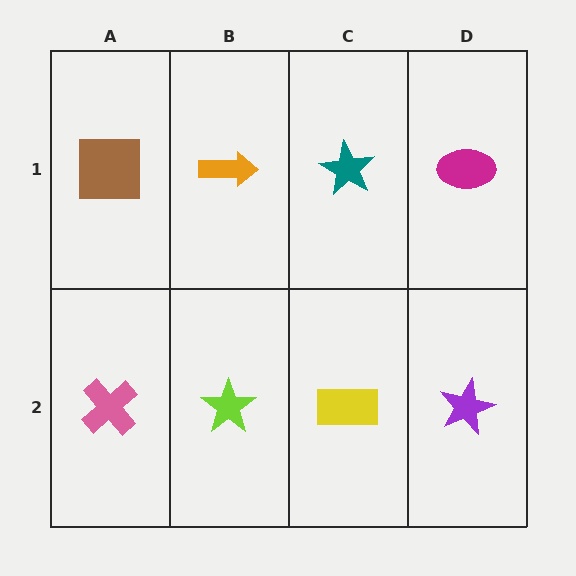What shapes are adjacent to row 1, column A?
A pink cross (row 2, column A), an orange arrow (row 1, column B).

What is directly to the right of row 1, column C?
A magenta ellipse.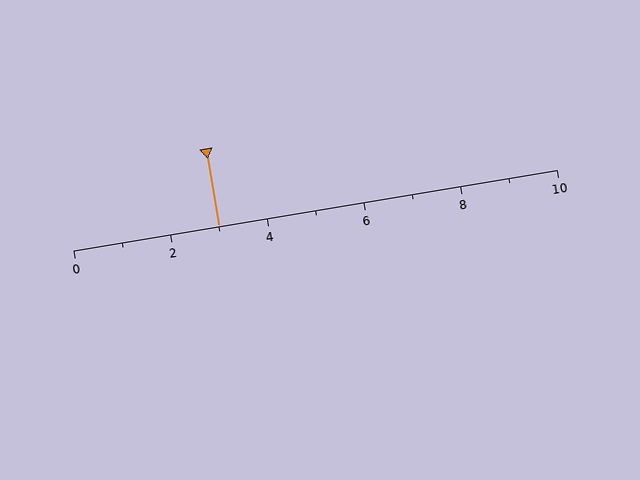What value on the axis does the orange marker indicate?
The marker indicates approximately 3.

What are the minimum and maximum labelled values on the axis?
The axis runs from 0 to 10.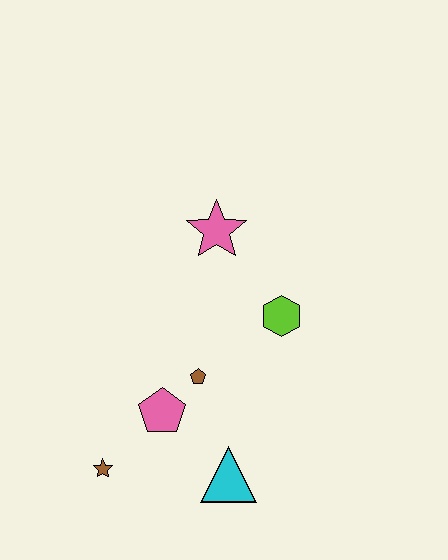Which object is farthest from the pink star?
The brown star is farthest from the pink star.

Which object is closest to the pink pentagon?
The brown pentagon is closest to the pink pentagon.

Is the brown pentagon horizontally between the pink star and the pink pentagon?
Yes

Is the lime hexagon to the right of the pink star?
Yes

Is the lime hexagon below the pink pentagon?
No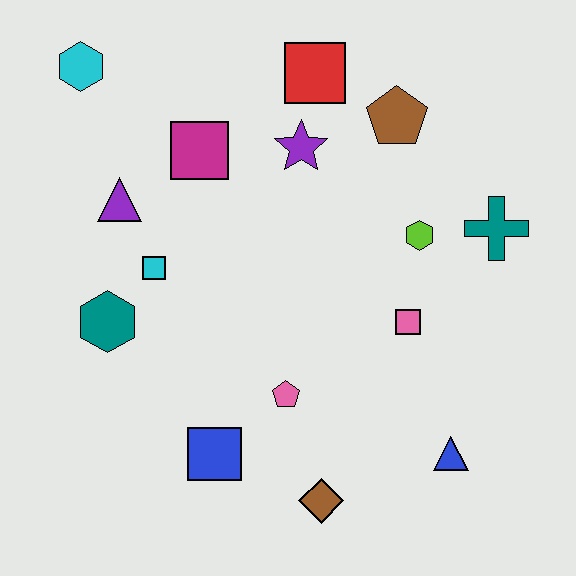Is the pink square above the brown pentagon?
No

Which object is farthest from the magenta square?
The blue triangle is farthest from the magenta square.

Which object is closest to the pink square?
The lime hexagon is closest to the pink square.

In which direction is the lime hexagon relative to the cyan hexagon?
The lime hexagon is to the right of the cyan hexagon.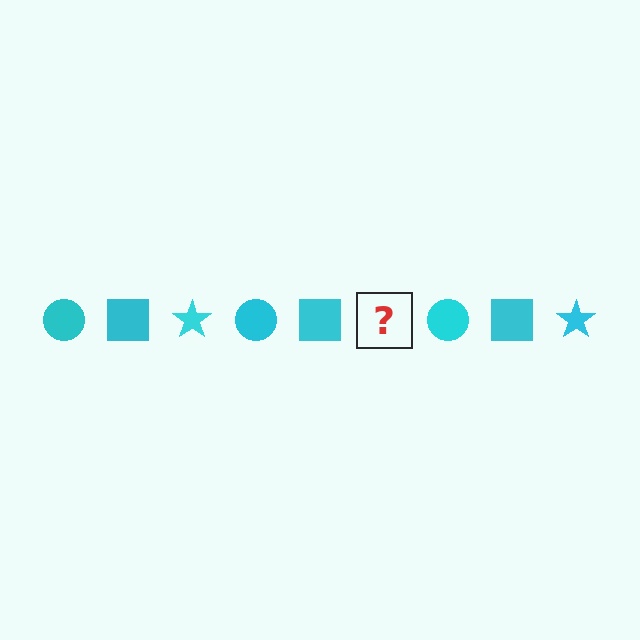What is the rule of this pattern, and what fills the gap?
The rule is that the pattern cycles through circle, square, star shapes in cyan. The gap should be filled with a cyan star.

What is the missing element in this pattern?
The missing element is a cyan star.